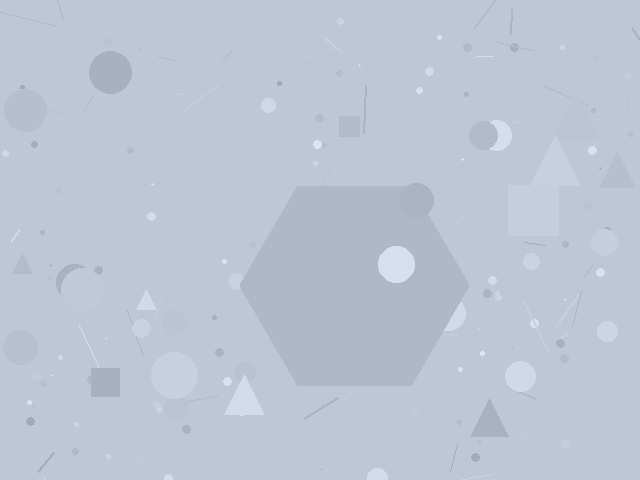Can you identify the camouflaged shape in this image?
The camouflaged shape is a hexagon.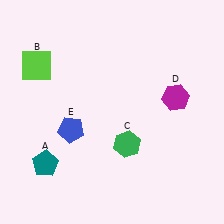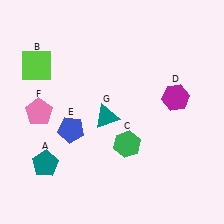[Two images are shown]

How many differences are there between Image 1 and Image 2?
There are 2 differences between the two images.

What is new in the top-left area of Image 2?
A pink pentagon (F) was added in the top-left area of Image 2.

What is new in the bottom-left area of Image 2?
A teal triangle (G) was added in the bottom-left area of Image 2.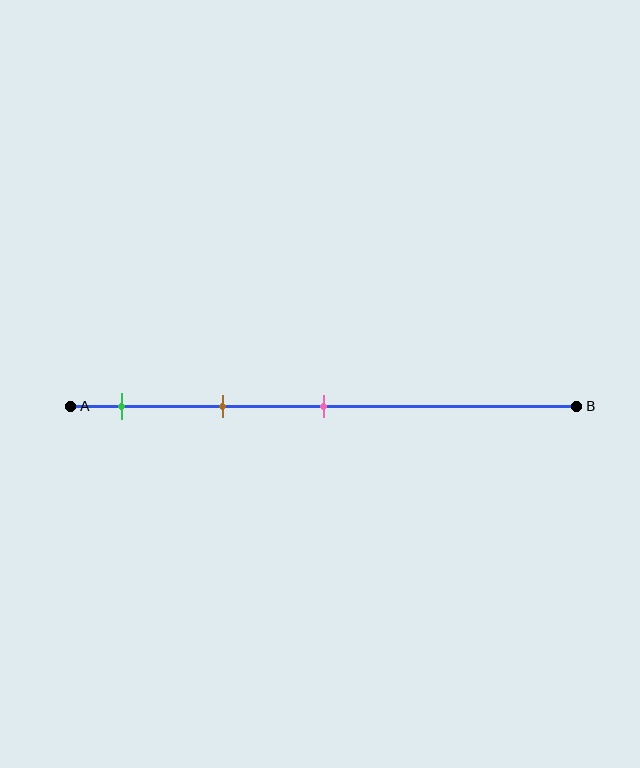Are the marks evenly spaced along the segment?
Yes, the marks are approximately evenly spaced.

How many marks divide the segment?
There are 3 marks dividing the segment.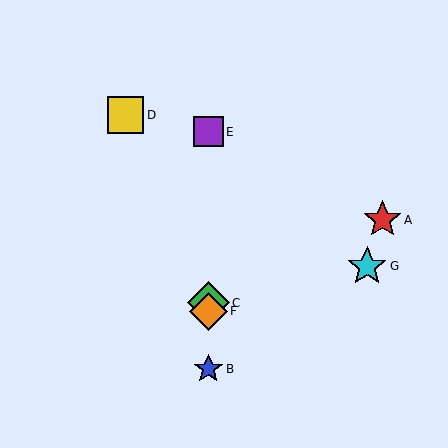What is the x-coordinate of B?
Object B is at x≈208.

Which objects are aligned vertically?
Objects B, C, E, F are aligned vertically.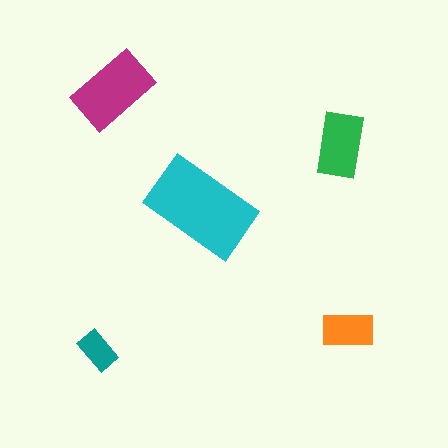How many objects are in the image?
There are 5 objects in the image.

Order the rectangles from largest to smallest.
the cyan one, the magenta one, the green one, the orange one, the teal one.